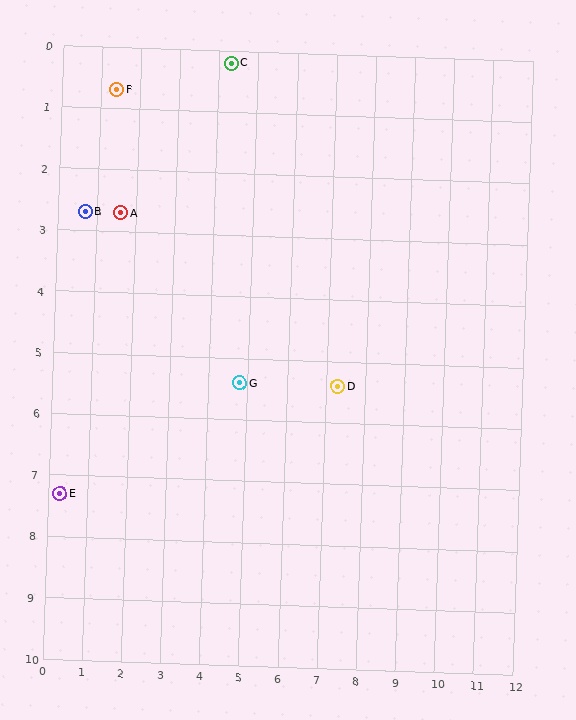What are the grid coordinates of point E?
Point E is at approximately (0.3, 7.3).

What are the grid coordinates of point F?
Point F is at approximately (1.4, 0.7).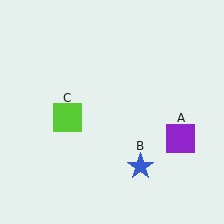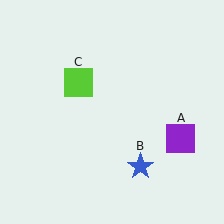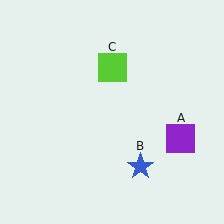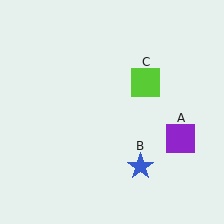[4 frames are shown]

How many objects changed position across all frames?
1 object changed position: lime square (object C).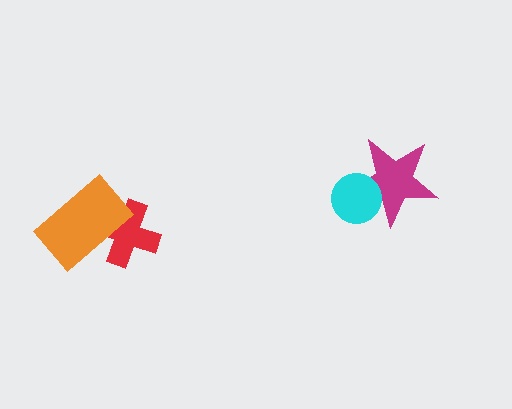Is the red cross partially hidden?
Yes, it is partially covered by another shape.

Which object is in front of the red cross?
The orange rectangle is in front of the red cross.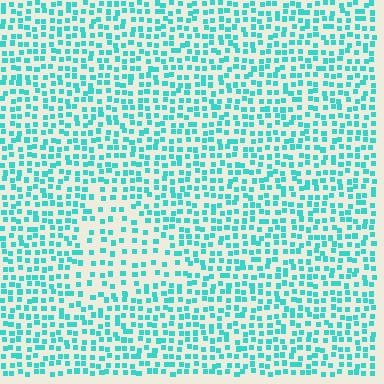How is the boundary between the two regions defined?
The boundary is defined by a change in element density (approximately 1.8x ratio). All elements are the same color, size, and shape.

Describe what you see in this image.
The image contains small cyan elements arranged at two different densities. A triangle-shaped region is visible where the elements are less densely packed than the surrounding area.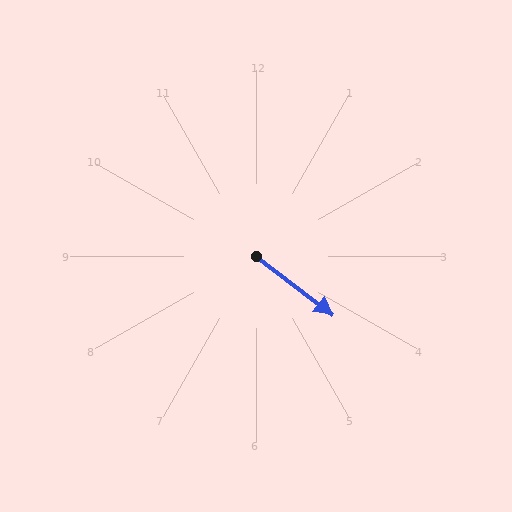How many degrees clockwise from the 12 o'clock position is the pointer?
Approximately 127 degrees.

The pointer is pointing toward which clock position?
Roughly 4 o'clock.